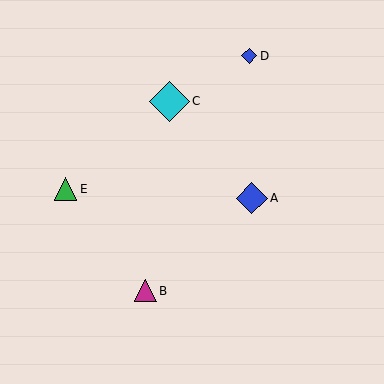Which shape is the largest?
The cyan diamond (labeled C) is the largest.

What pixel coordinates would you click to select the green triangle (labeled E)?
Click at (65, 189) to select the green triangle E.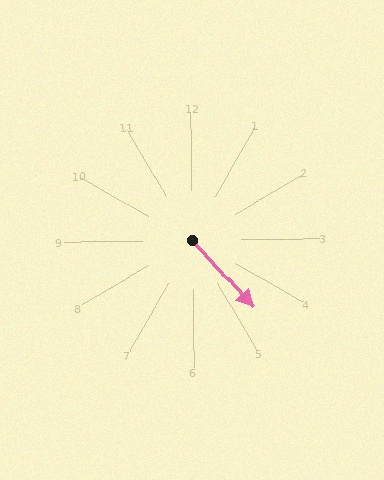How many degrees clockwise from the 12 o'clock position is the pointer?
Approximately 138 degrees.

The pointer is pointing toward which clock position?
Roughly 5 o'clock.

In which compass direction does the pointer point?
Southeast.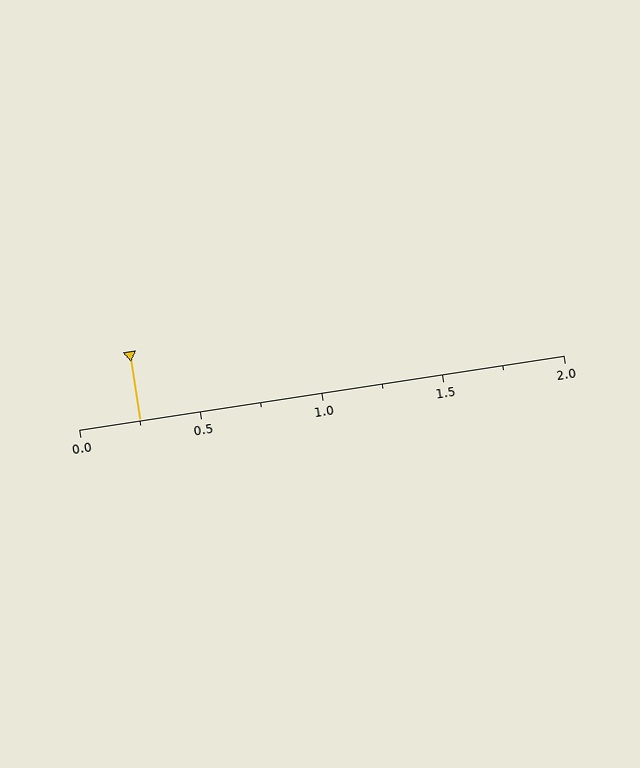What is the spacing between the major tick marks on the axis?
The major ticks are spaced 0.5 apart.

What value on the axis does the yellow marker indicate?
The marker indicates approximately 0.25.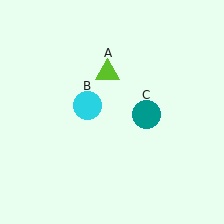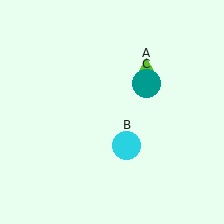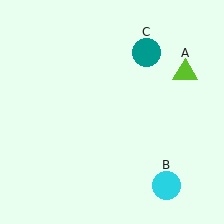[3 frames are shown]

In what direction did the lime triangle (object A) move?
The lime triangle (object A) moved right.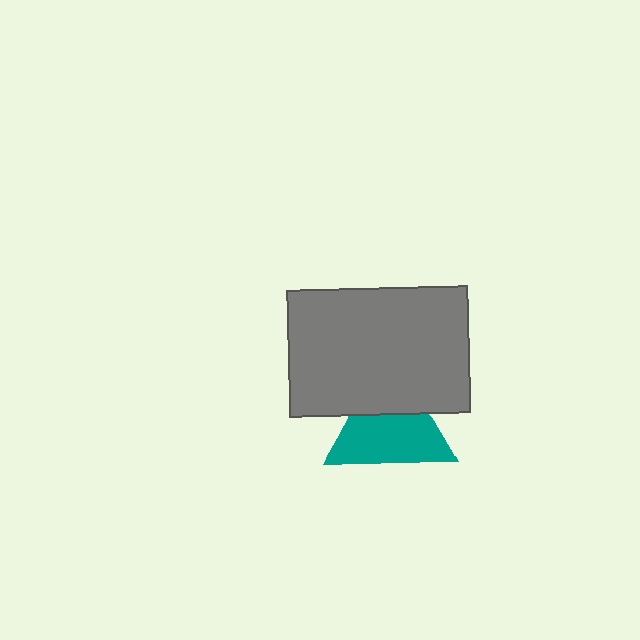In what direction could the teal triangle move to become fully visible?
The teal triangle could move down. That would shift it out from behind the gray rectangle entirely.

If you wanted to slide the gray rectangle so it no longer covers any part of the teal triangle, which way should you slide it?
Slide it up — that is the most direct way to separate the two shapes.